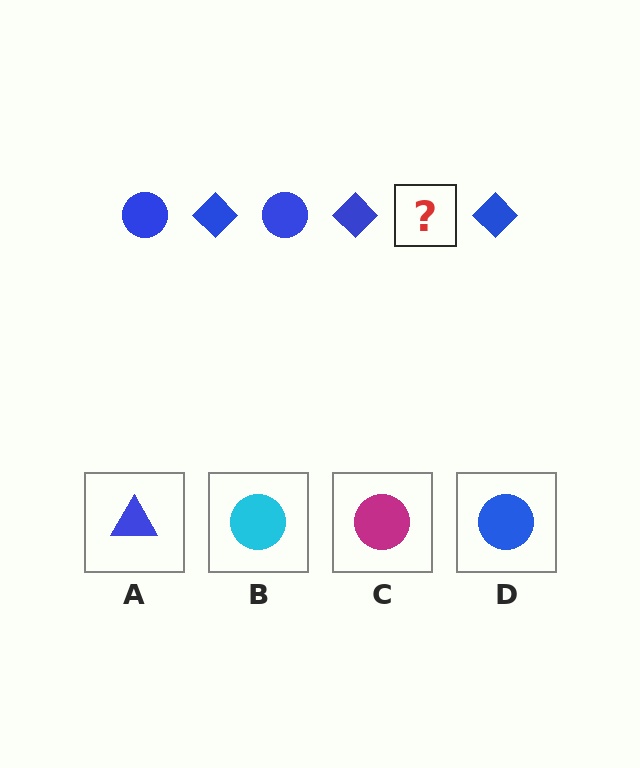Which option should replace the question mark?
Option D.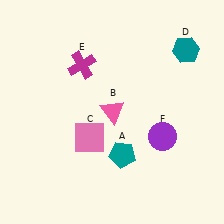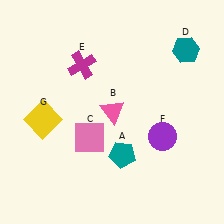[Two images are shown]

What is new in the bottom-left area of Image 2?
A yellow square (G) was added in the bottom-left area of Image 2.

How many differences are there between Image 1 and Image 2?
There is 1 difference between the two images.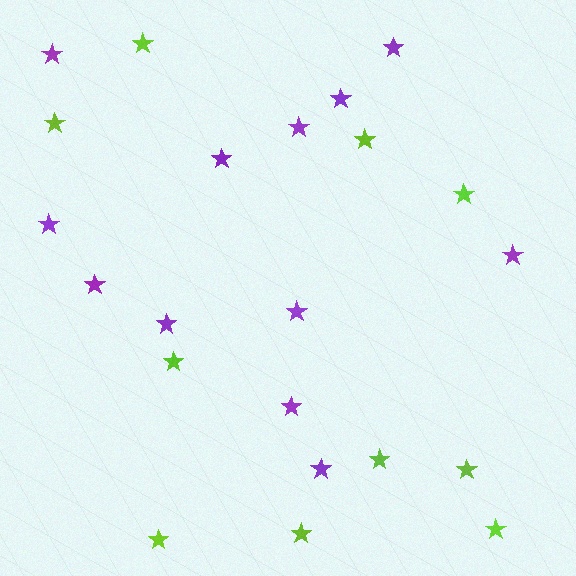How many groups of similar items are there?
There are 2 groups: one group of lime stars (10) and one group of purple stars (12).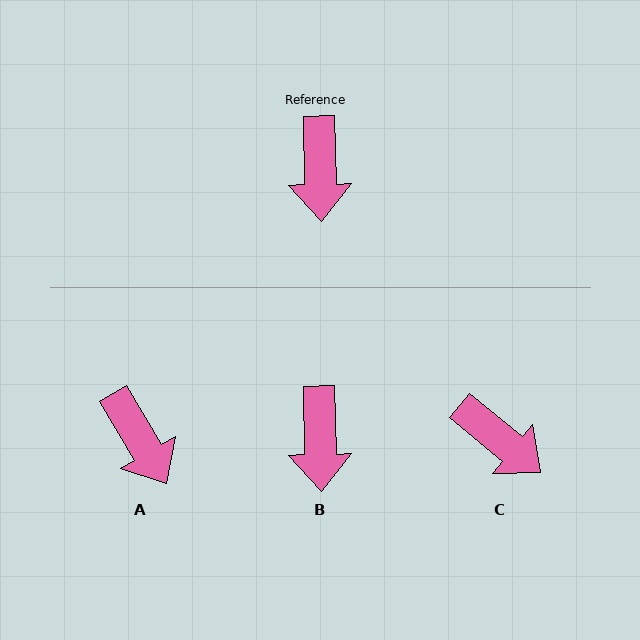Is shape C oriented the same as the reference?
No, it is off by about 50 degrees.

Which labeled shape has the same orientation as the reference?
B.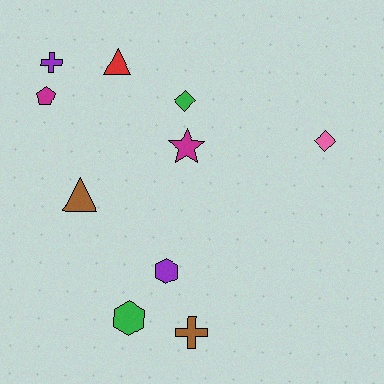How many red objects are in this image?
There is 1 red object.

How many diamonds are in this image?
There are 2 diamonds.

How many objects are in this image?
There are 10 objects.